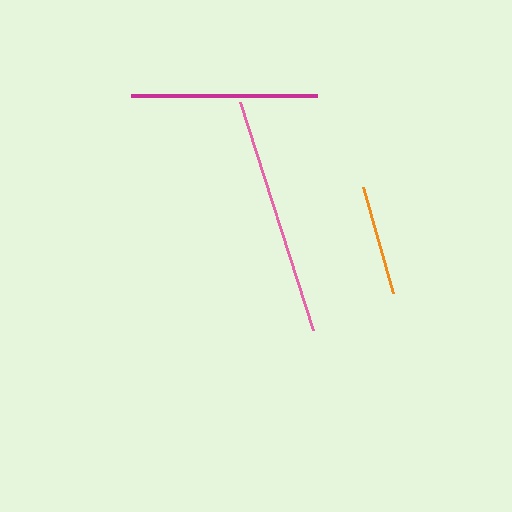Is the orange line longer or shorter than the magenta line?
The magenta line is longer than the orange line.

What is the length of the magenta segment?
The magenta segment is approximately 186 pixels long.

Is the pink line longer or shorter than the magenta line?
The pink line is longer than the magenta line.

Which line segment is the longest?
The pink line is the longest at approximately 240 pixels.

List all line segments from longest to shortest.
From longest to shortest: pink, magenta, orange.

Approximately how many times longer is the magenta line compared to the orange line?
The magenta line is approximately 1.7 times the length of the orange line.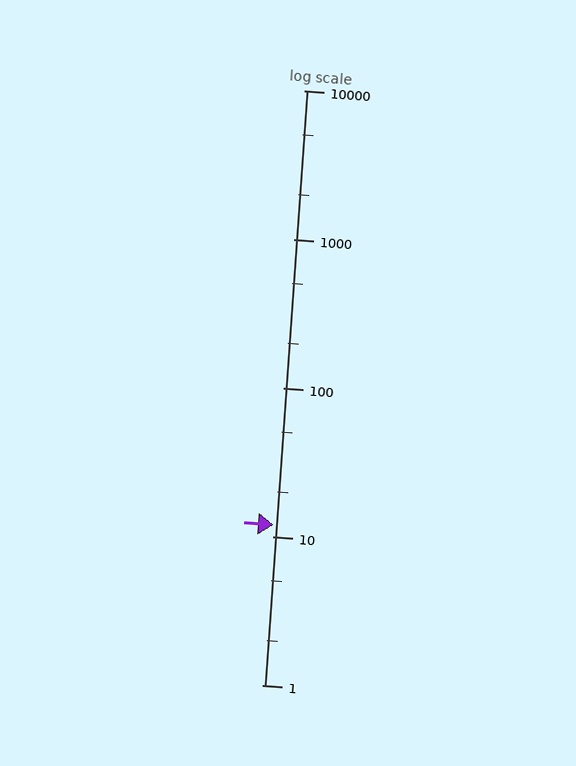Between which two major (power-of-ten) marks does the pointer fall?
The pointer is between 10 and 100.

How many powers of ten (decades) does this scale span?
The scale spans 4 decades, from 1 to 10000.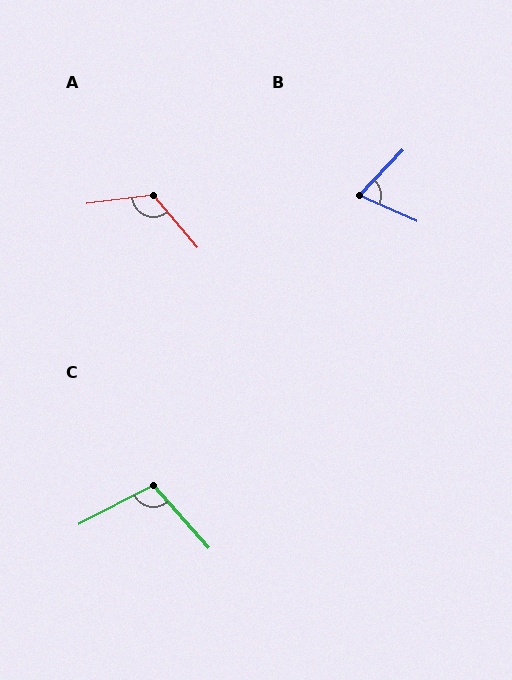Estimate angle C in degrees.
Approximately 104 degrees.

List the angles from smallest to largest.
B (71°), C (104°), A (123°).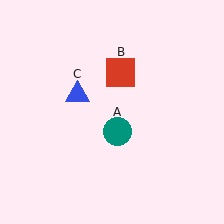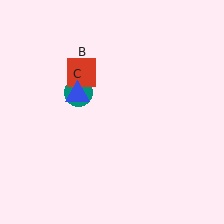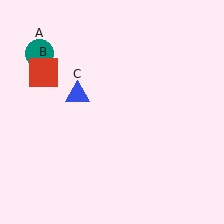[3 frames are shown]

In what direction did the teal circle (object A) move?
The teal circle (object A) moved up and to the left.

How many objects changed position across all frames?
2 objects changed position: teal circle (object A), red square (object B).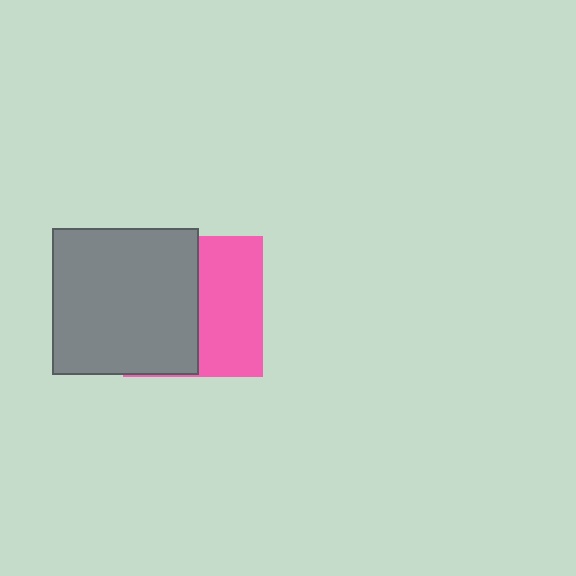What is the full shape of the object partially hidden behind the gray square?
The partially hidden object is a pink square.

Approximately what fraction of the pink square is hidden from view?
Roughly 54% of the pink square is hidden behind the gray square.